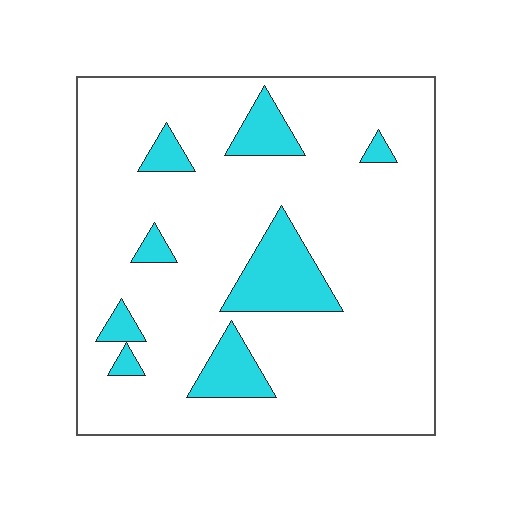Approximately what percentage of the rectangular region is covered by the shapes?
Approximately 15%.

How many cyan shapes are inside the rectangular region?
8.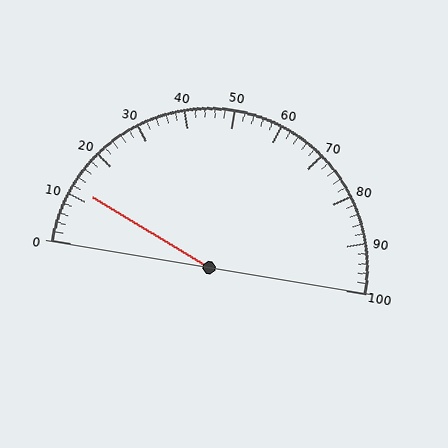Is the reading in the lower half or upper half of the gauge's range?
The reading is in the lower half of the range (0 to 100).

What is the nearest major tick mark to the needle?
The nearest major tick mark is 10.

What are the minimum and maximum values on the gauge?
The gauge ranges from 0 to 100.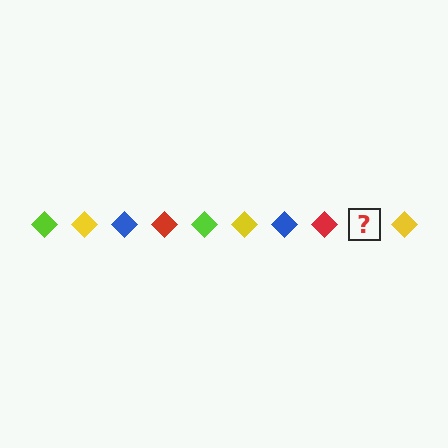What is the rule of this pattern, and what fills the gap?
The rule is that the pattern cycles through lime, yellow, blue, red diamonds. The gap should be filled with a lime diamond.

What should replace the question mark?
The question mark should be replaced with a lime diamond.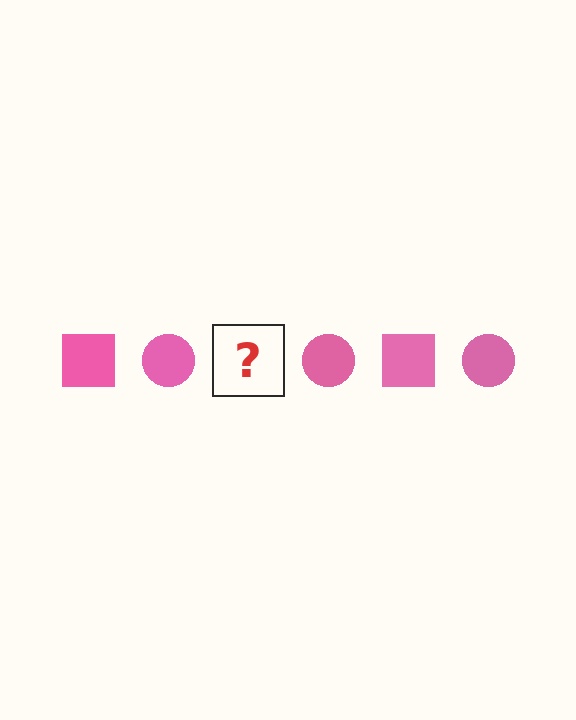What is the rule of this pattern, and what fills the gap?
The rule is that the pattern cycles through square, circle shapes in pink. The gap should be filled with a pink square.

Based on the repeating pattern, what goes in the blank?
The blank should be a pink square.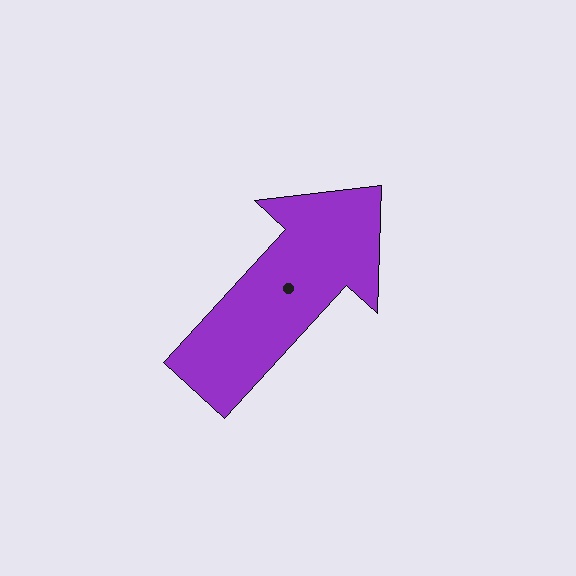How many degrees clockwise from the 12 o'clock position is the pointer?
Approximately 43 degrees.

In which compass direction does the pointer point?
Northeast.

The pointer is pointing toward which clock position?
Roughly 1 o'clock.